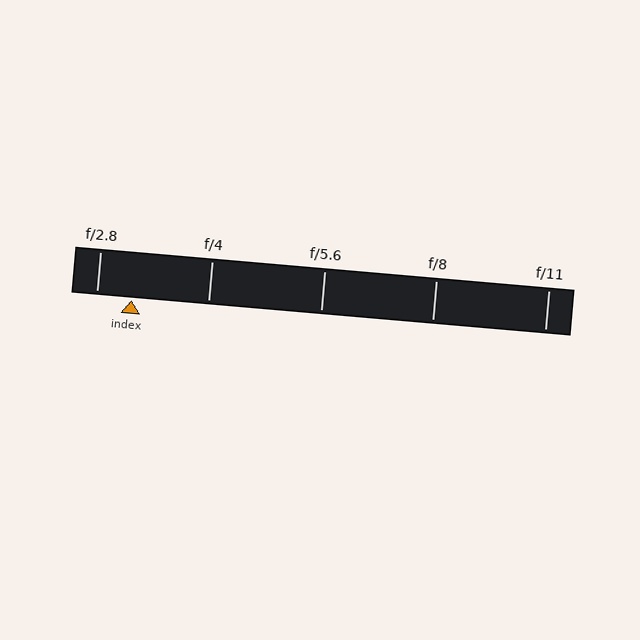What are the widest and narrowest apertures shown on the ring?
The widest aperture shown is f/2.8 and the narrowest is f/11.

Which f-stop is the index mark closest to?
The index mark is closest to f/2.8.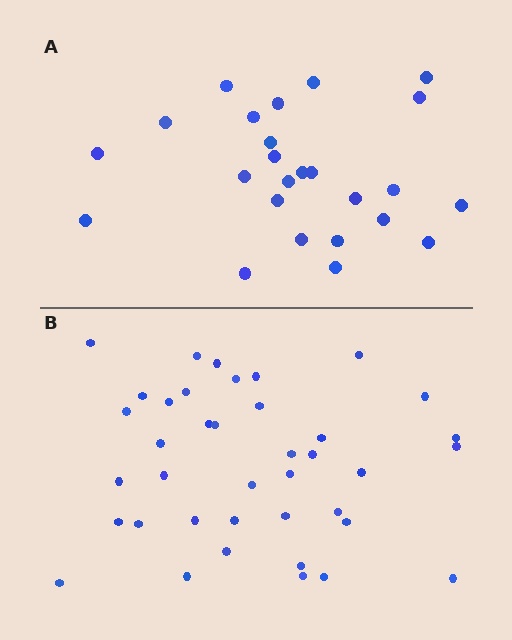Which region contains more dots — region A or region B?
Region B (the bottom region) has more dots.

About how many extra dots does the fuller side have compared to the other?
Region B has approximately 15 more dots than region A.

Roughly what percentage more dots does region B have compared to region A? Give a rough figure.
About 55% more.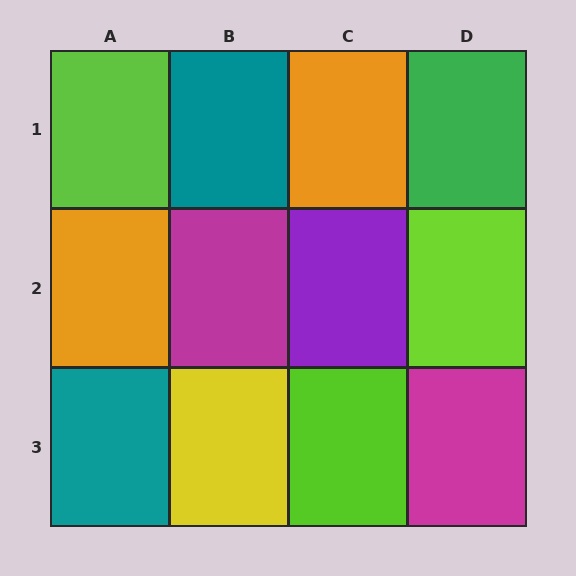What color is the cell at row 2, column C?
Purple.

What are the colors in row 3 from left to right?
Teal, yellow, lime, magenta.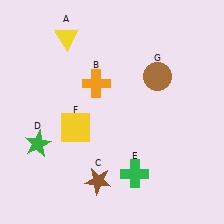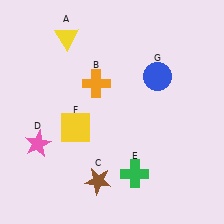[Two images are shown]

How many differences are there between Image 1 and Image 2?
There are 2 differences between the two images.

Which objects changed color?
D changed from green to pink. G changed from brown to blue.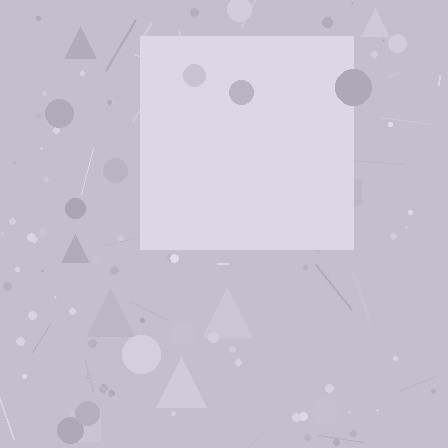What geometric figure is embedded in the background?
A square is embedded in the background.